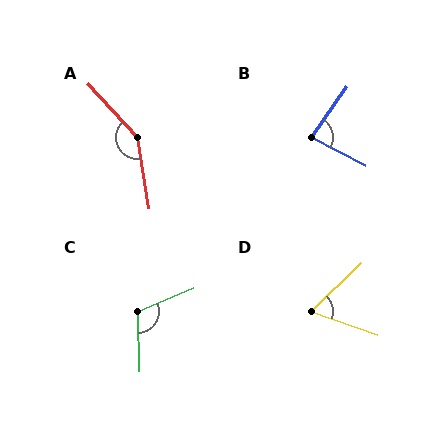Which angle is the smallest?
D, at approximately 64 degrees.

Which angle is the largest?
A, at approximately 147 degrees.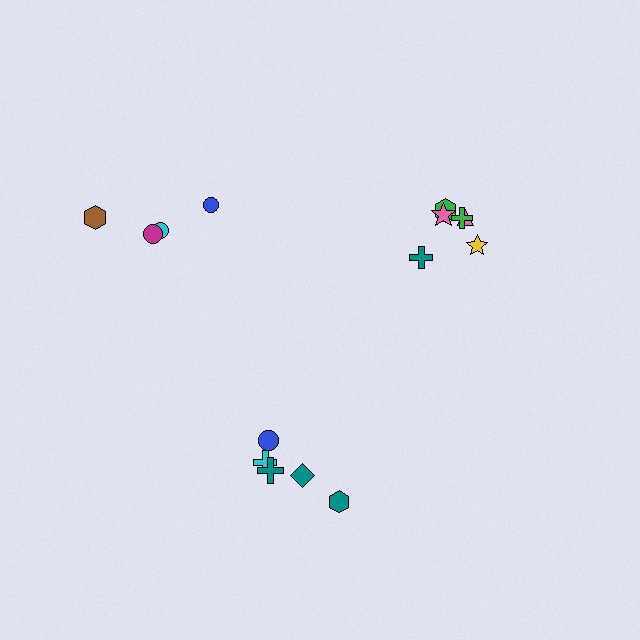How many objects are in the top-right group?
There are 6 objects.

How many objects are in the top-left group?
There are 4 objects.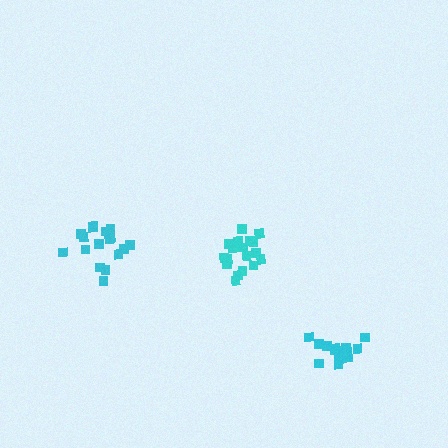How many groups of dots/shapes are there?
There are 3 groups.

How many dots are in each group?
Group 1: 18 dots, Group 2: 17 dots, Group 3: 16 dots (51 total).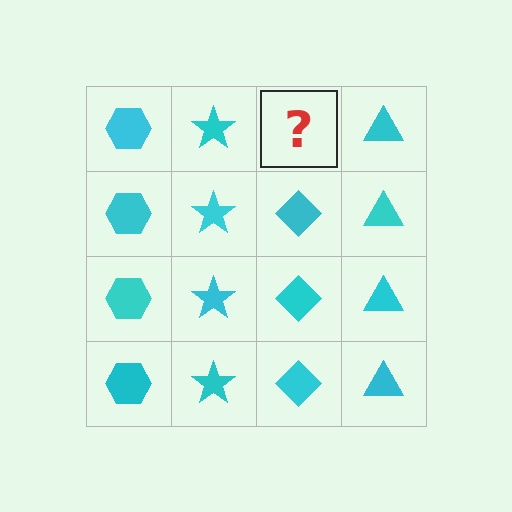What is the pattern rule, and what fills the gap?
The rule is that each column has a consistent shape. The gap should be filled with a cyan diamond.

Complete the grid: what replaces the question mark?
The question mark should be replaced with a cyan diamond.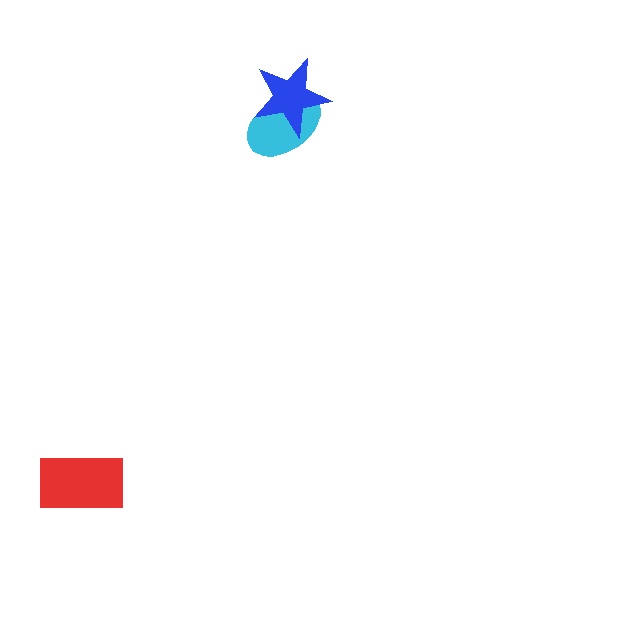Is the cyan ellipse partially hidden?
Yes, it is partially covered by another shape.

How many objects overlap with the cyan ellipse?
1 object overlaps with the cyan ellipse.